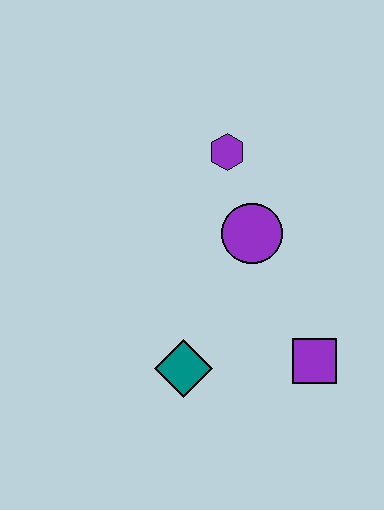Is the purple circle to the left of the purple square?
Yes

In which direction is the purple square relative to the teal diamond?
The purple square is to the right of the teal diamond.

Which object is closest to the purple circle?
The purple hexagon is closest to the purple circle.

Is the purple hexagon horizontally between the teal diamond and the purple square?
Yes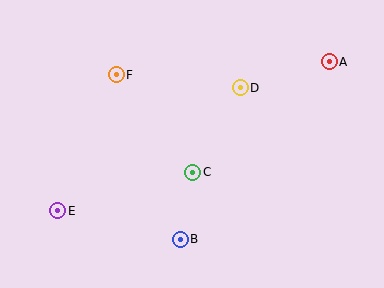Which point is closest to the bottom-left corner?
Point E is closest to the bottom-left corner.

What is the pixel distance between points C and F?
The distance between C and F is 124 pixels.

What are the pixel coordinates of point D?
Point D is at (240, 88).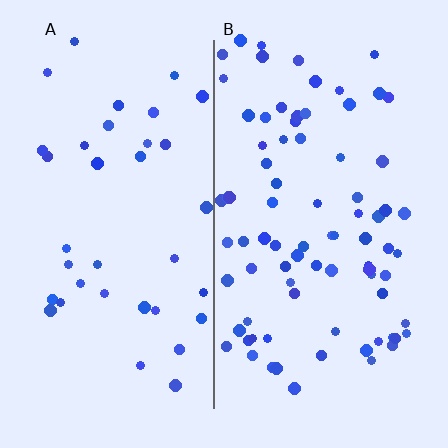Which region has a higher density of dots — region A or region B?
B (the right).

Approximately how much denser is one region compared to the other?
Approximately 2.2× — region B over region A.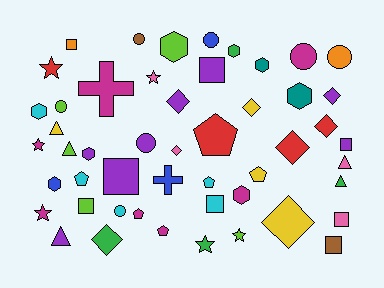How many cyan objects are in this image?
There are 5 cyan objects.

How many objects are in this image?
There are 50 objects.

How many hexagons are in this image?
There are 8 hexagons.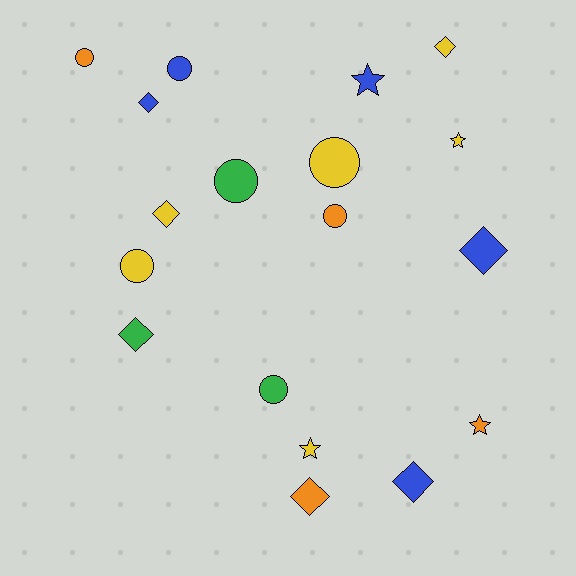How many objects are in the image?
There are 18 objects.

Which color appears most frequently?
Yellow, with 6 objects.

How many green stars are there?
There are no green stars.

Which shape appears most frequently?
Diamond, with 7 objects.